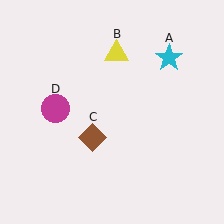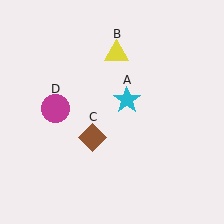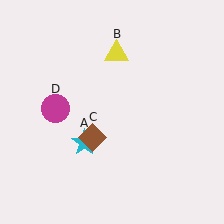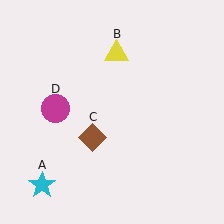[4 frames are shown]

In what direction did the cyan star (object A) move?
The cyan star (object A) moved down and to the left.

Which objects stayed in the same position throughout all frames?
Yellow triangle (object B) and brown diamond (object C) and magenta circle (object D) remained stationary.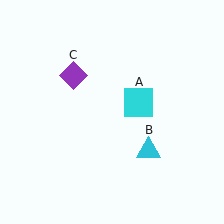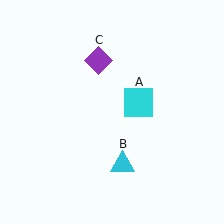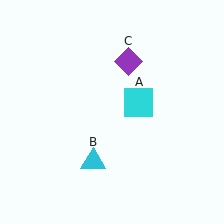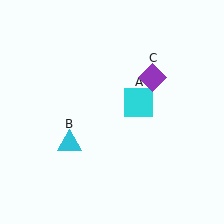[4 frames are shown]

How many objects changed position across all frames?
2 objects changed position: cyan triangle (object B), purple diamond (object C).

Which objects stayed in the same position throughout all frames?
Cyan square (object A) remained stationary.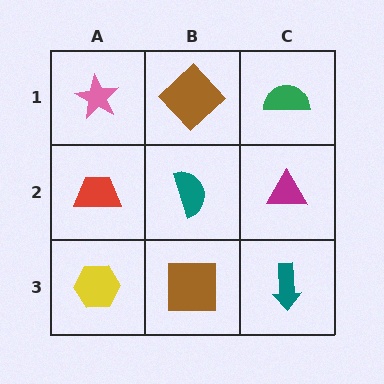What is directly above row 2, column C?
A green semicircle.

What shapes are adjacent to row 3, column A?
A red trapezoid (row 2, column A), a brown square (row 3, column B).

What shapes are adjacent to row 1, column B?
A teal semicircle (row 2, column B), a pink star (row 1, column A), a green semicircle (row 1, column C).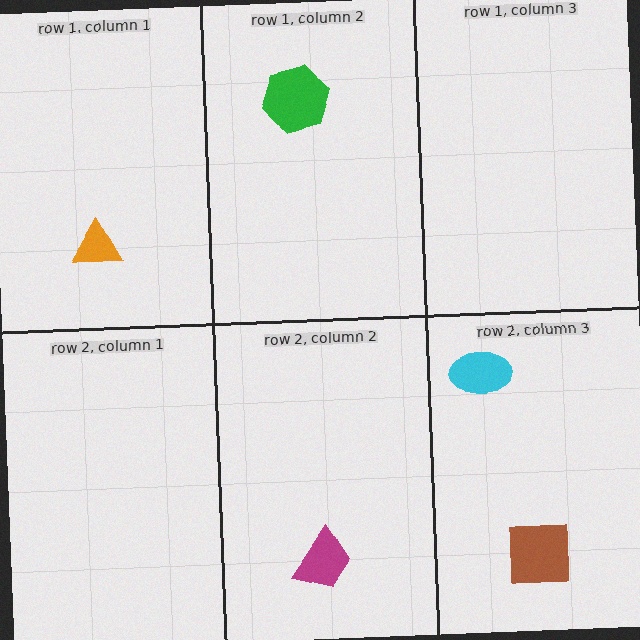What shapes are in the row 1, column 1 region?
The orange triangle.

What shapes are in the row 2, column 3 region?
The brown square, the cyan ellipse.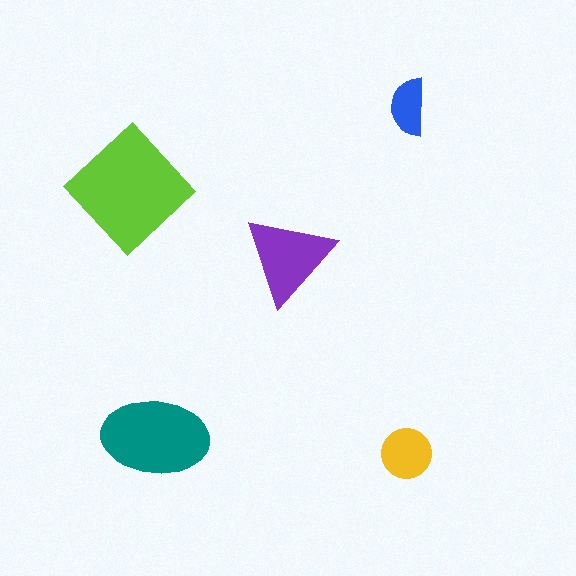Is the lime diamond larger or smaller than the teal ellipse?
Larger.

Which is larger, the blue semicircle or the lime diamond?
The lime diamond.